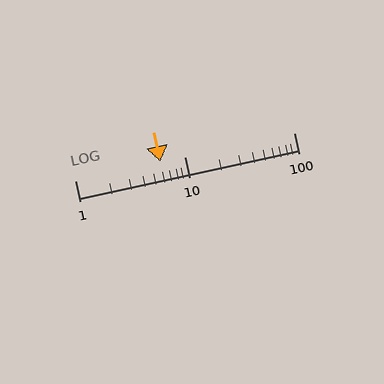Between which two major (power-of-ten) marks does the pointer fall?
The pointer is between 1 and 10.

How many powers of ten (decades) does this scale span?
The scale spans 2 decades, from 1 to 100.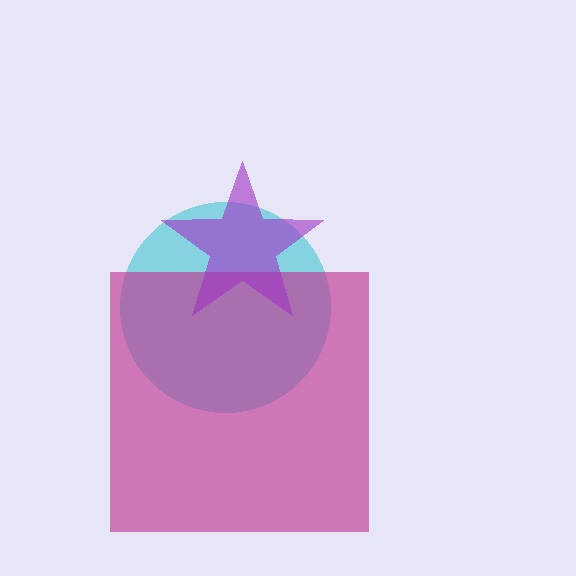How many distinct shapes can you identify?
There are 3 distinct shapes: a cyan circle, a magenta square, a purple star.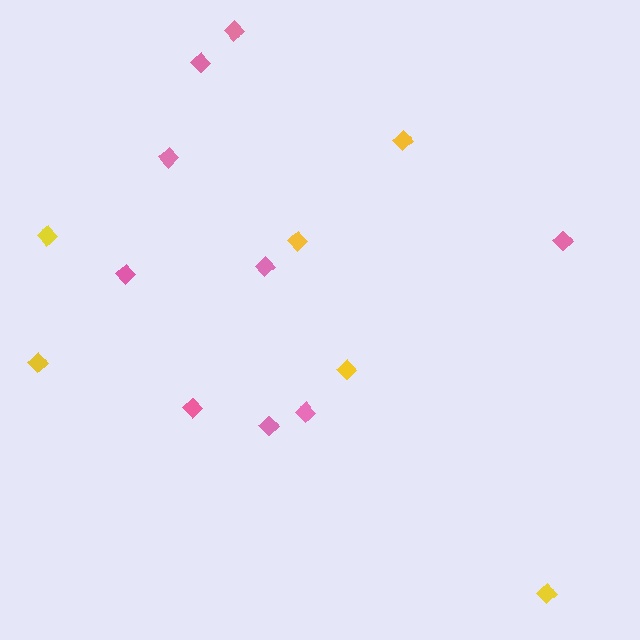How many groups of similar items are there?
There are 2 groups: one group of pink diamonds (9) and one group of yellow diamonds (6).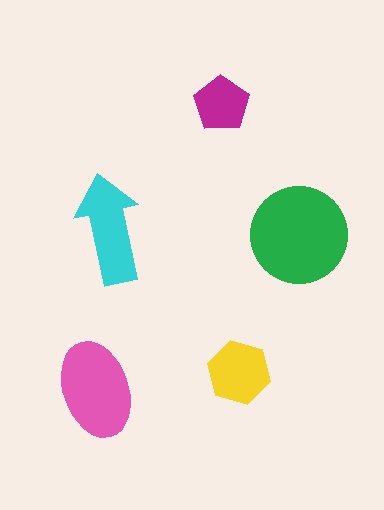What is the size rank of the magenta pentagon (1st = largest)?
5th.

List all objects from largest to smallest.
The green circle, the pink ellipse, the cyan arrow, the yellow hexagon, the magenta pentagon.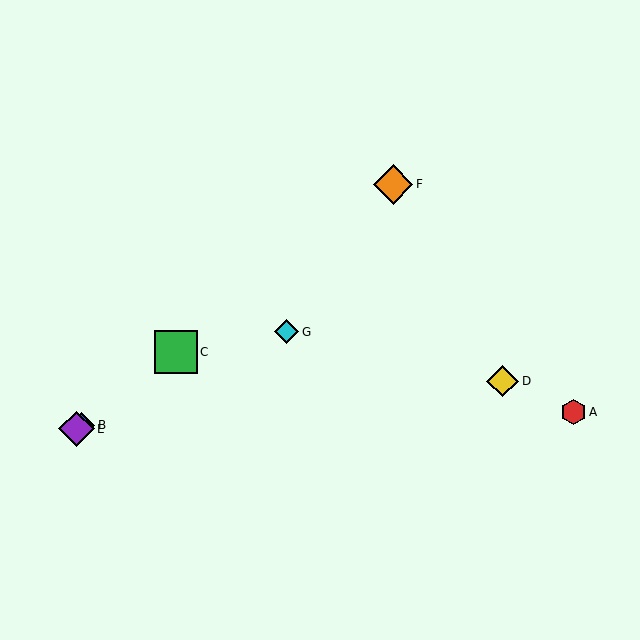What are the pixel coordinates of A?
Object A is at (573, 412).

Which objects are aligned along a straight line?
Objects B, C, E, F are aligned along a straight line.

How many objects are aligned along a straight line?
4 objects (B, C, E, F) are aligned along a straight line.